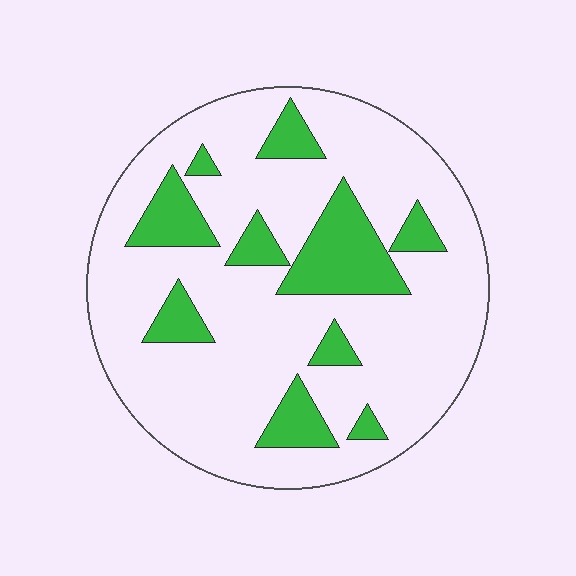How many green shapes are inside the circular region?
10.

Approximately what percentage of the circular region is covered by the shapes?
Approximately 20%.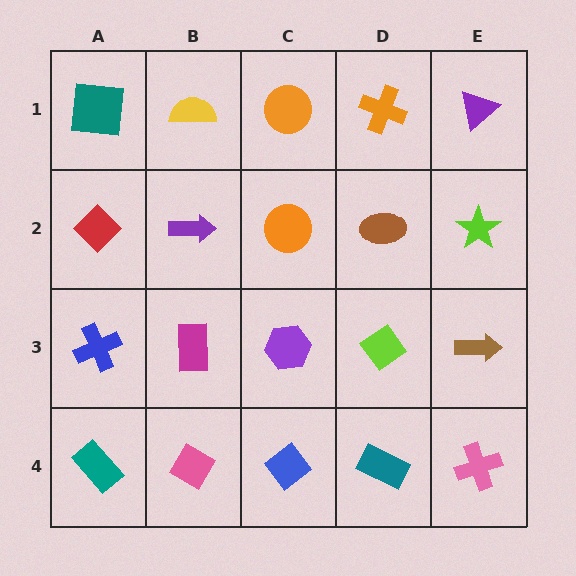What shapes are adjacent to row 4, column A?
A blue cross (row 3, column A), a pink diamond (row 4, column B).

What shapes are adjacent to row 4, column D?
A lime diamond (row 3, column D), a blue diamond (row 4, column C), a pink cross (row 4, column E).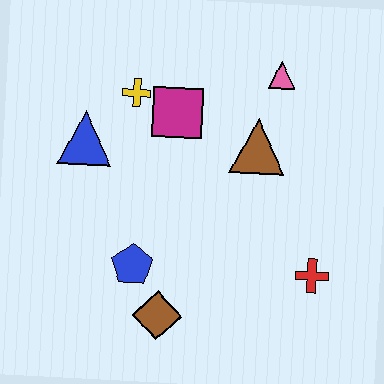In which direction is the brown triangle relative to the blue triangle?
The brown triangle is to the right of the blue triangle.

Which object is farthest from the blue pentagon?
The pink triangle is farthest from the blue pentagon.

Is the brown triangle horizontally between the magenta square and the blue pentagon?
No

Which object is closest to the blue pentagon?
The brown diamond is closest to the blue pentagon.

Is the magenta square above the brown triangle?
Yes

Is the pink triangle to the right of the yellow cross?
Yes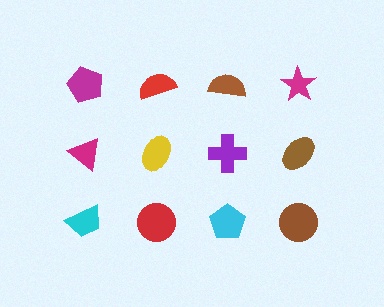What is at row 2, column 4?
A brown ellipse.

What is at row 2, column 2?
A yellow ellipse.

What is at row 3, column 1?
A cyan trapezoid.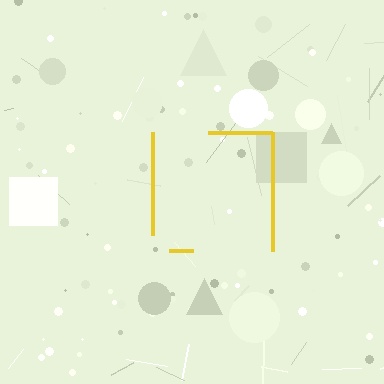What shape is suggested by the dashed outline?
The dashed outline suggests a square.